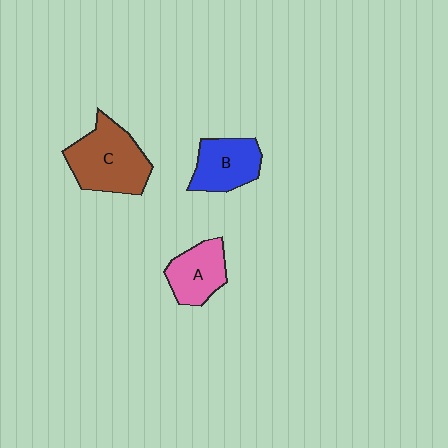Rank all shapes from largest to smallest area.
From largest to smallest: C (brown), B (blue), A (pink).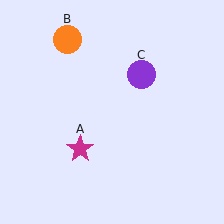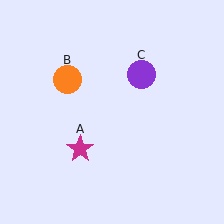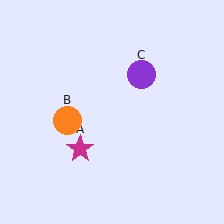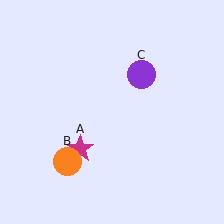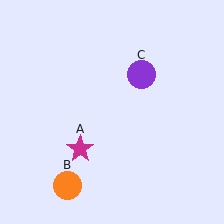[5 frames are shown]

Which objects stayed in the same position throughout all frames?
Magenta star (object A) and purple circle (object C) remained stationary.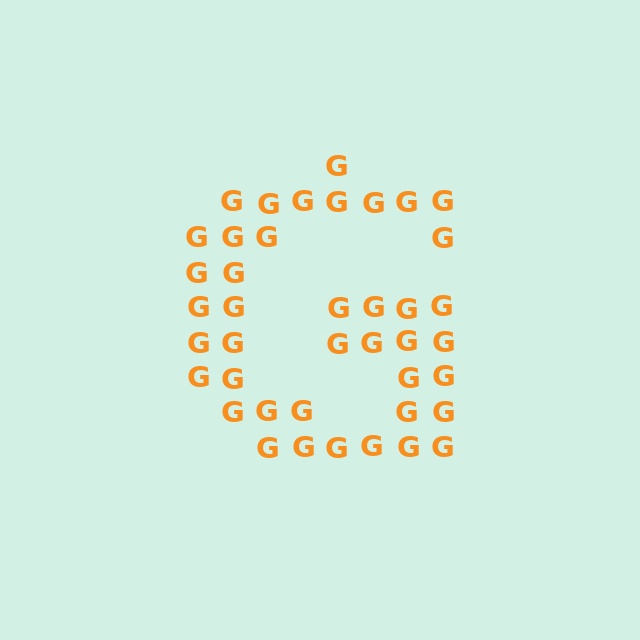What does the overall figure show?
The overall figure shows the letter G.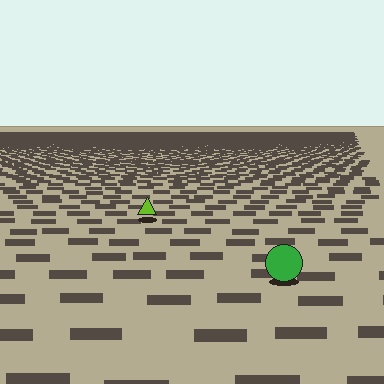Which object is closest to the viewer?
The green circle is closest. The texture marks near it are larger and more spread out.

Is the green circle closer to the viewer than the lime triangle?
Yes. The green circle is closer — you can tell from the texture gradient: the ground texture is coarser near it.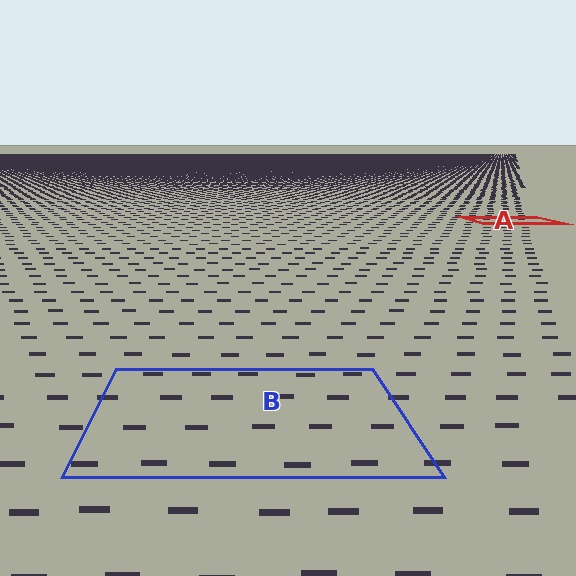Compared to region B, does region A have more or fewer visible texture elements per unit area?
Region A has more texture elements per unit area — they are packed more densely because it is farther away.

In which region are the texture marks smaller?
The texture marks are smaller in region A, because it is farther away.